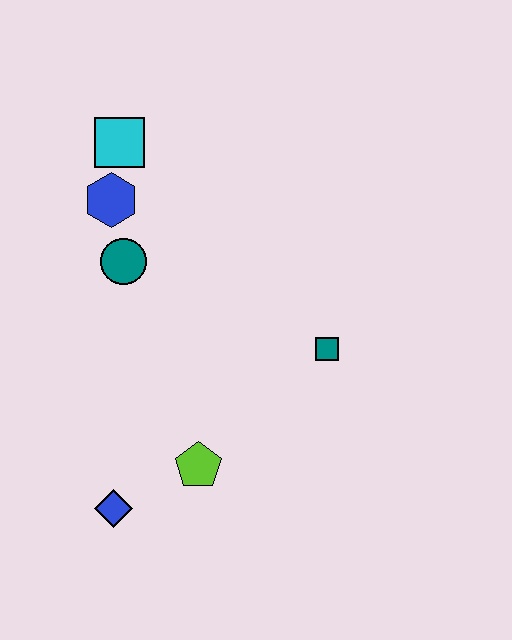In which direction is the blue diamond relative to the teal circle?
The blue diamond is below the teal circle.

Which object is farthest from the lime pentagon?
The cyan square is farthest from the lime pentagon.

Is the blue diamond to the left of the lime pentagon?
Yes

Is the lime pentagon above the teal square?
No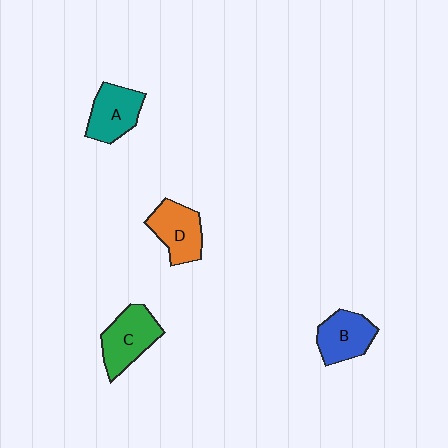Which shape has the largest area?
Shape C (green).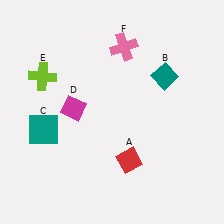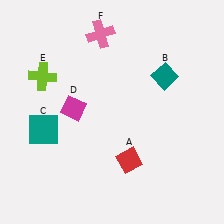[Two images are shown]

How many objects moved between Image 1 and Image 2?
1 object moved between the two images.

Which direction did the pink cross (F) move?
The pink cross (F) moved left.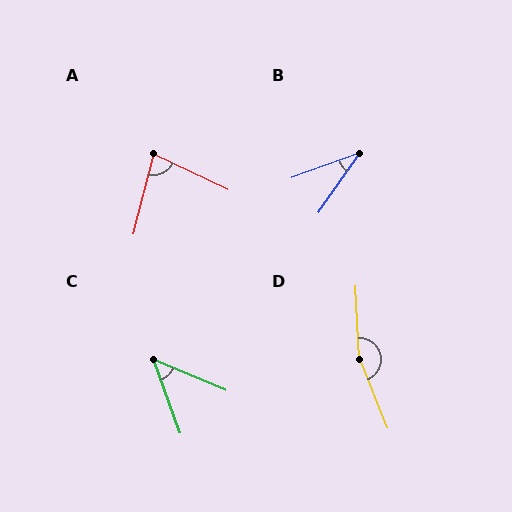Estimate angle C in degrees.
Approximately 47 degrees.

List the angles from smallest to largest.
B (35°), C (47°), A (79°), D (161°).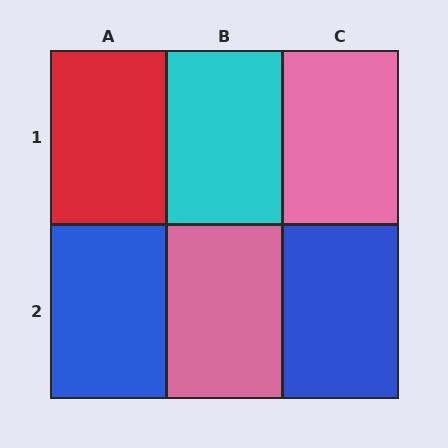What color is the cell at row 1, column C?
Pink.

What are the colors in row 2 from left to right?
Blue, pink, blue.